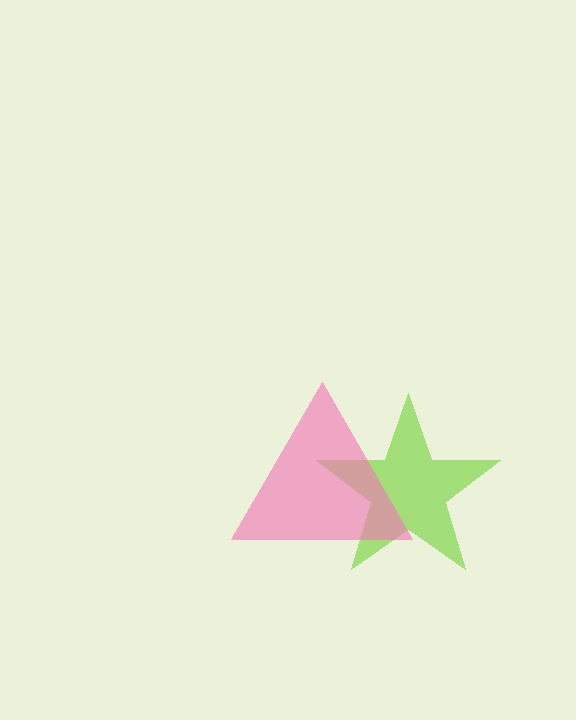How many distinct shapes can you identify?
There are 2 distinct shapes: a lime star, a pink triangle.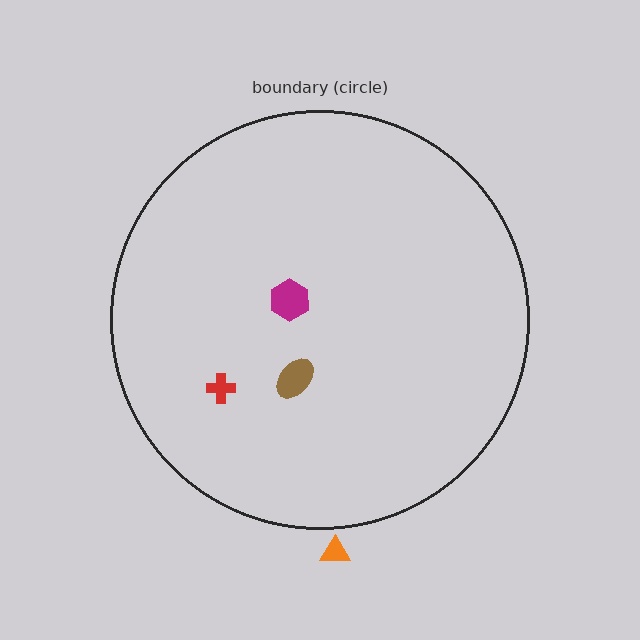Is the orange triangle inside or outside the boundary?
Outside.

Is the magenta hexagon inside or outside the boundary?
Inside.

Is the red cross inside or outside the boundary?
Inside.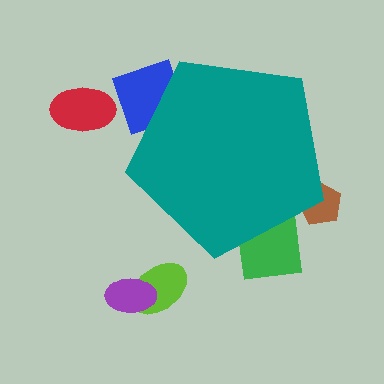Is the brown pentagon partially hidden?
Yes, the brown pentagon is partially hidden behind the teal pentagon.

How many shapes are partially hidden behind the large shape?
3 shapes are partially hidden.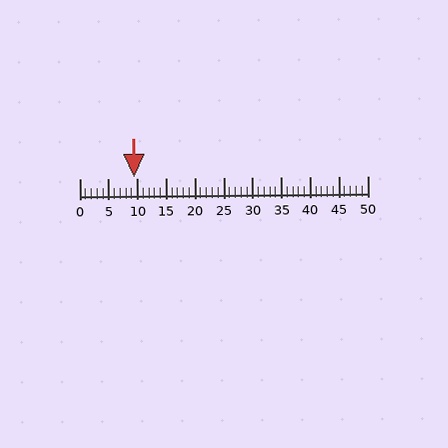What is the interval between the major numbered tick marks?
The major tick marks are spaced 5 units apart.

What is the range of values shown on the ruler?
The ruler shows values from 0 to 50.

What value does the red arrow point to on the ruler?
The red arrow points to approximately 9.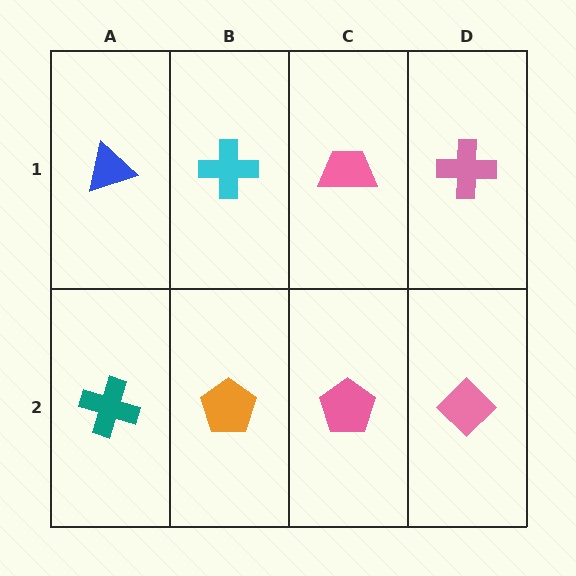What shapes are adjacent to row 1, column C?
A pink pentagon (row 2, column C), a cyan cross (row 1, column B), a pink cross (row 1, column D).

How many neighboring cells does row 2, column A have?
2.